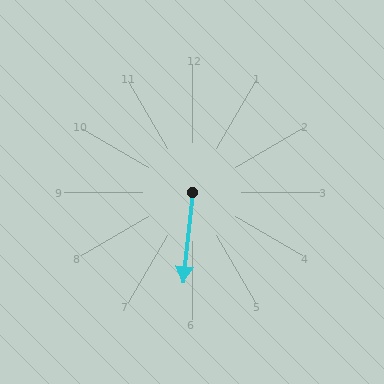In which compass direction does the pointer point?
South.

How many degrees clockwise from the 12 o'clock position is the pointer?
Approximately 186 degrees.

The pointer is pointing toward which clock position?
Roughly 6 o'clock.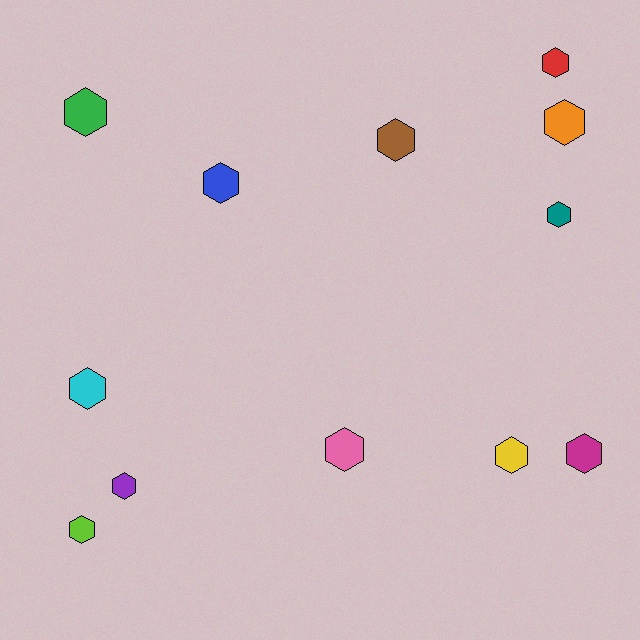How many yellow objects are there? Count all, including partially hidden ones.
There is 1 yellow object.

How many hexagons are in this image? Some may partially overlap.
There are 12 hexagons.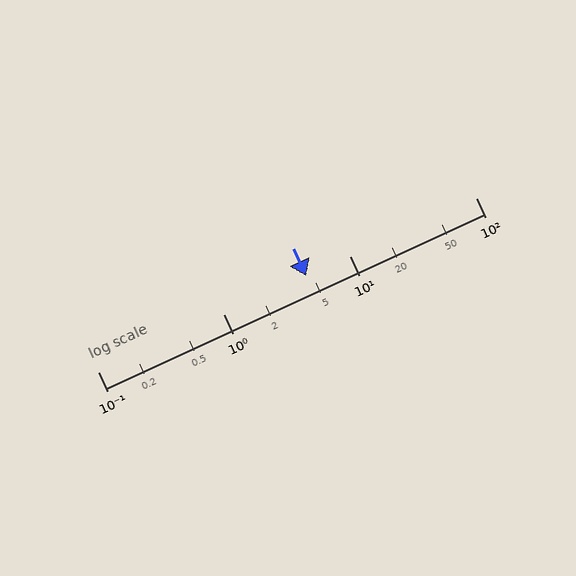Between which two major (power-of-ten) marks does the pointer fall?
The pointer is between 1 and 10.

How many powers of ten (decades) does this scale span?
The scale spans 3 decades, from 0.1 to 100.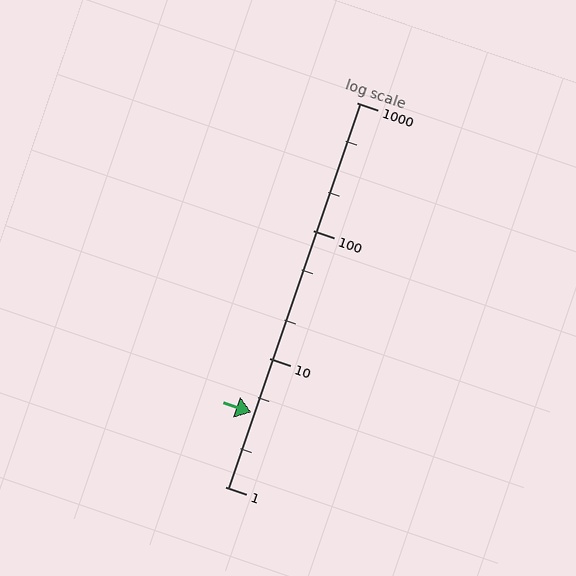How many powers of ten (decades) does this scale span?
The scale spans 3 decades, from 1 to 1000.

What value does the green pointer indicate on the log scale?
The pointer indicates approximately 3.8.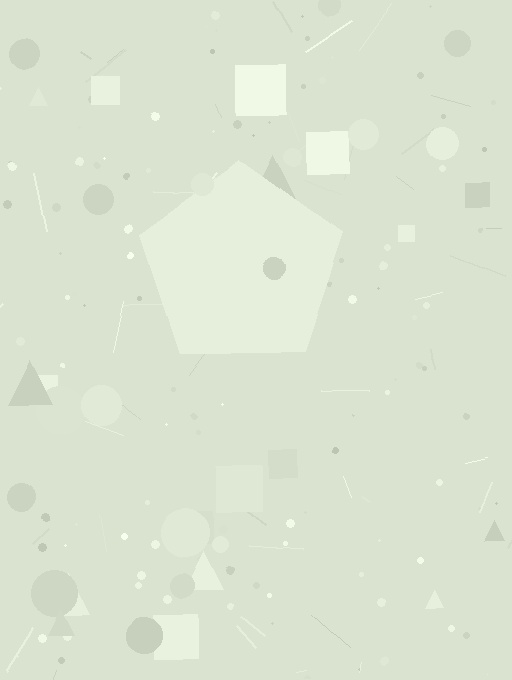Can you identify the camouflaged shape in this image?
The camouflaged shape is a pentagon.